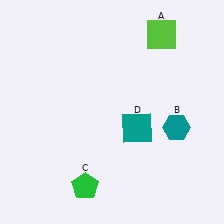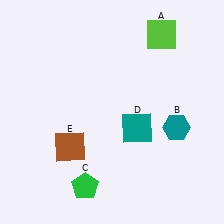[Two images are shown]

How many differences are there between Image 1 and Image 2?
There is 1 difference between the two images.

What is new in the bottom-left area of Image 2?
A brown square (E) was added in the bottom-left area of Image 2.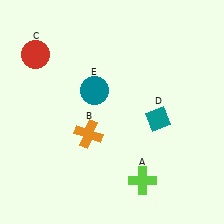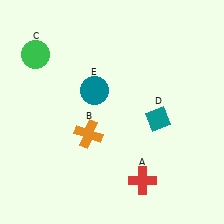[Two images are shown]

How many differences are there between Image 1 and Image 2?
There are 2 differences between the two images.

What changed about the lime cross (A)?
In Image 1, A is lime. In Image 2, it changed to red.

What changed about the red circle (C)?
In Image 1, C is red. In Image 2, it changed to green.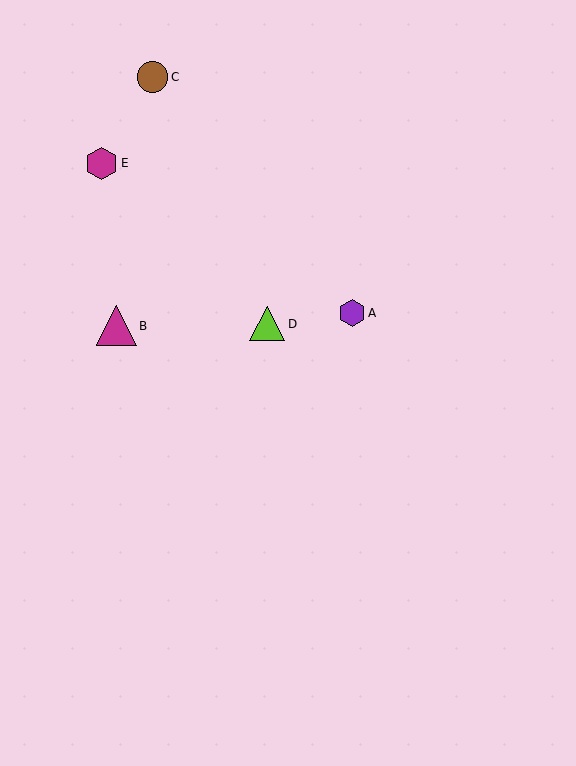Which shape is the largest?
The magenta triangle (labeled B) is the largest.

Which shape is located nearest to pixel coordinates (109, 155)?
The magenta hexagon (labeled E) at (102, 163) is nearest to that location.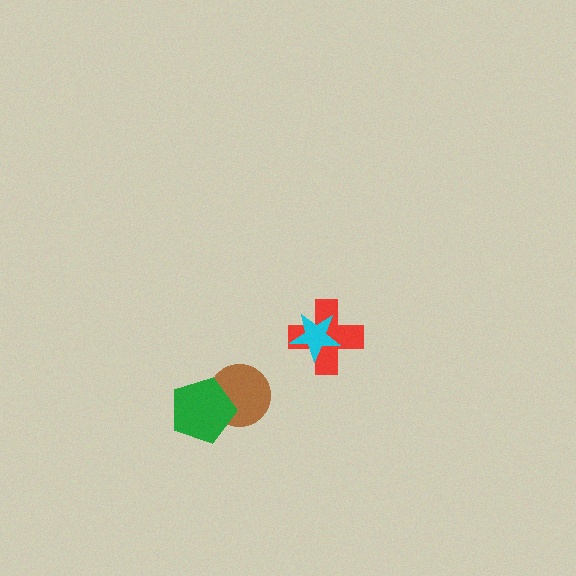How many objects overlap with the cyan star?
1 object overlaps with the cyan star.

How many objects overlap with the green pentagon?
1 object overlaps with the green pentagon.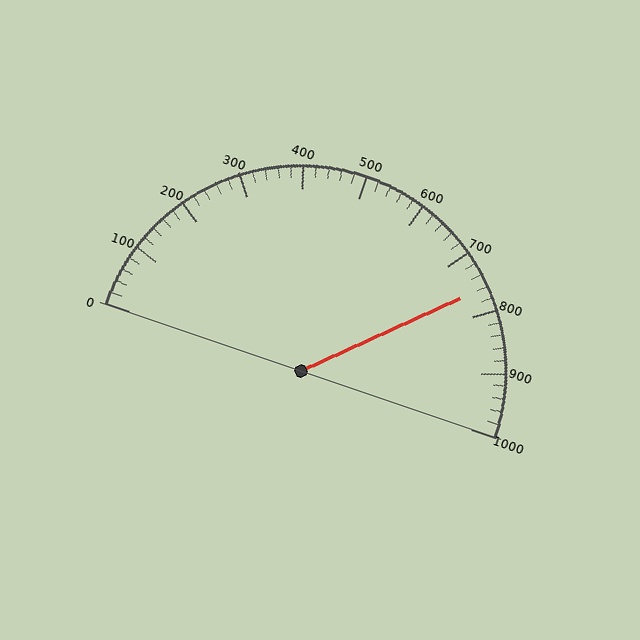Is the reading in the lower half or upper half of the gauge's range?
The reading is in the upper half of the range (0 to 1000).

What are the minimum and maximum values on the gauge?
The gauge ranges from 0 to 1000.